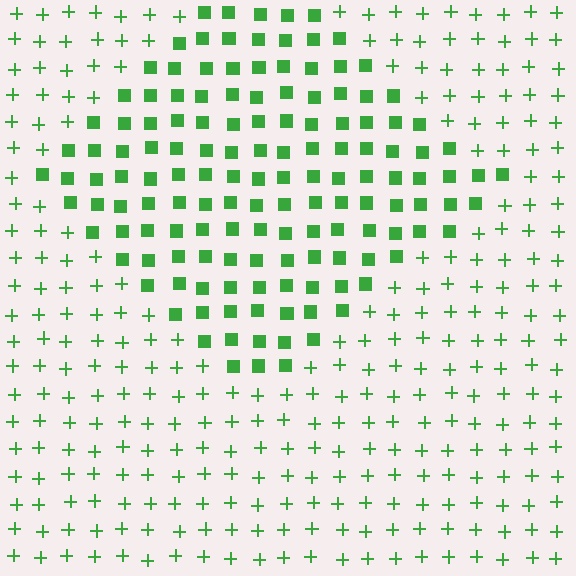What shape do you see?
I see a diamond.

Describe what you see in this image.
The image is filled with small green elements arranged in a uniform grid. A diamond-shaped region contains squares, while the surrounding area contains plus signs. The boundary is defined purely by the change in element shape.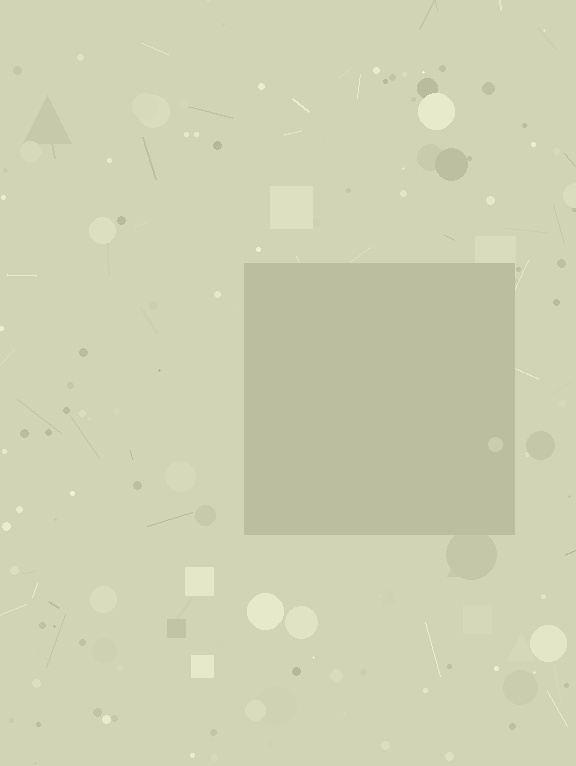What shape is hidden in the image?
A square is hidden in the image.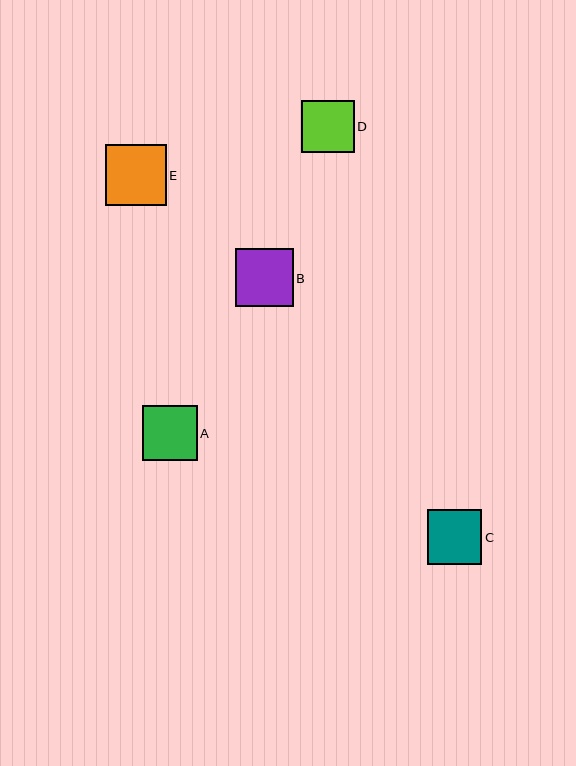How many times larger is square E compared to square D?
Square E is approximately 1.2 times the size of square D.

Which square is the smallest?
Square D is the smallest with a size of approximately 53 pixels.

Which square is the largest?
Square E is the largest with a size of approximately 61 pixels.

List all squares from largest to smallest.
From largest to smallest: E, B, A, C, D.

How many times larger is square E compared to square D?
Square E is approximately 1.2 times the size of square D.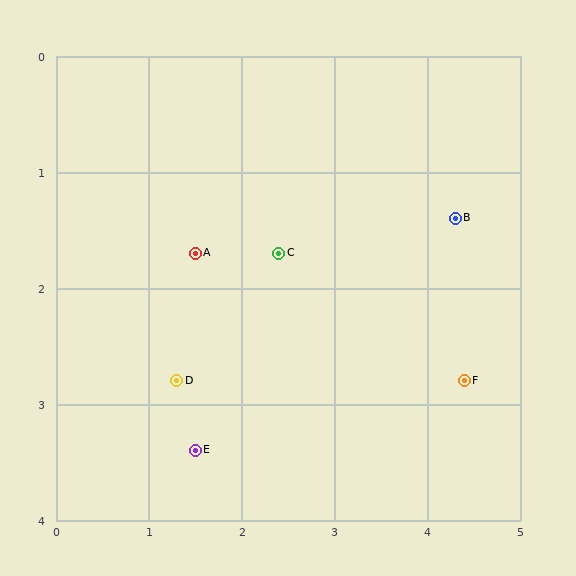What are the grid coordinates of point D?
Point D is at approximately (1.3, 2.8).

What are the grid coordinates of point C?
Point C is at approximately (2.4, 1.7).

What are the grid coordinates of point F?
Point F is at approximately (4.4, 2.8).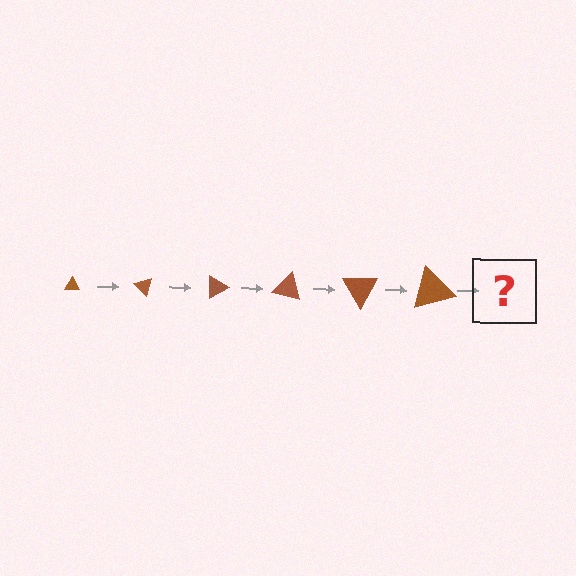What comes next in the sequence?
The next element should be a triangle, larger than the previous one and rotated 270 degrees from the start.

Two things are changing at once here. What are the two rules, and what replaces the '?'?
The two rules are that the triangle grows larger each step and it rotates 45 degrees each step. The '?' should be a triangle, larger than the previous one and rotated 270 degrees from the start.